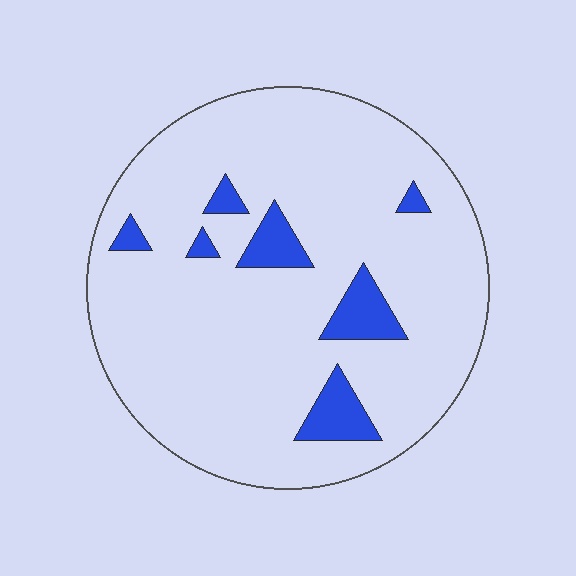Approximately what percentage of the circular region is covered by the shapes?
Approximately 10%.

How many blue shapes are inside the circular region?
7.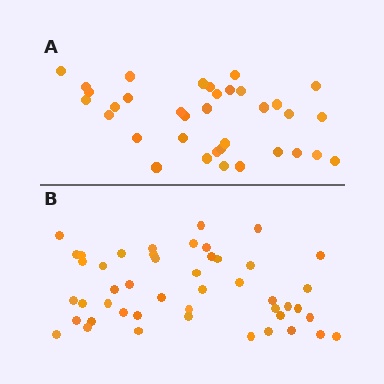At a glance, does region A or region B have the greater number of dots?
Region B (the bottom region) has more dots.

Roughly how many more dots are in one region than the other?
Region B has roughly 12 or so more dots than region A.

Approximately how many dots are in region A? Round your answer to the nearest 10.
About 40 dots. (The exact count is 35, which rounds to 40.)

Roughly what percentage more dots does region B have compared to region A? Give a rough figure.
About 35% more.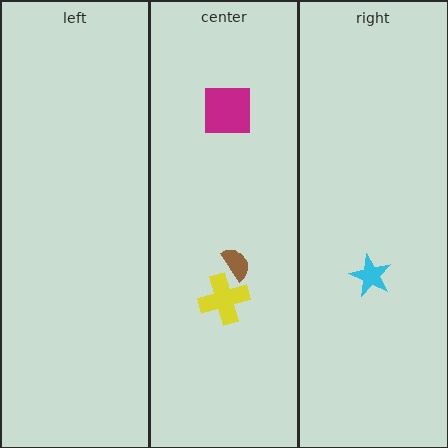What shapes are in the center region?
The magenta square, the yellow cross, the brown semicircle.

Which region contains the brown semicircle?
The center region.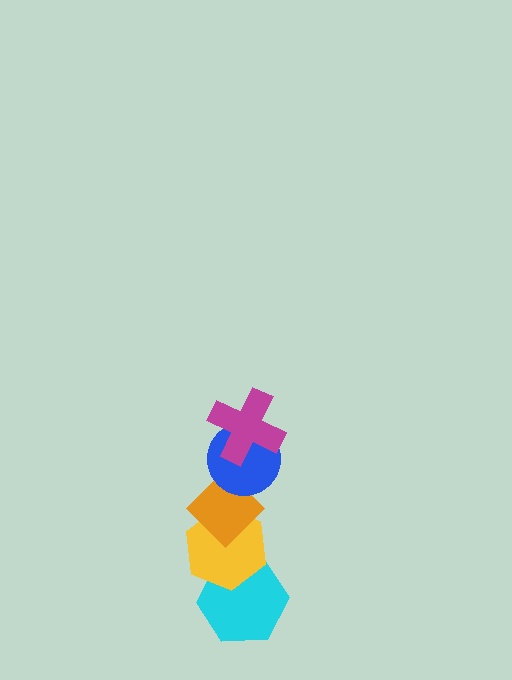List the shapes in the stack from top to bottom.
From top to bottom: the magenta cross, the blue circle, the orange diamond, the yellow hexagon, the cyan hexagon.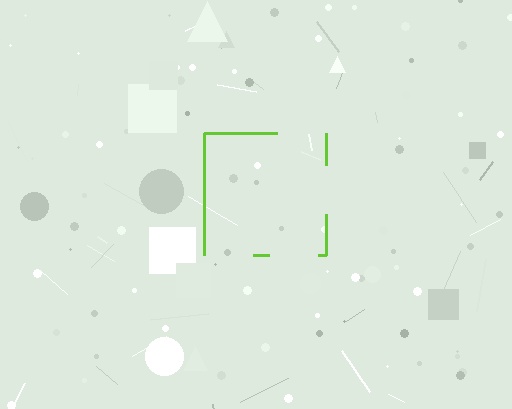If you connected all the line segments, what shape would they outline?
They would outline a square.